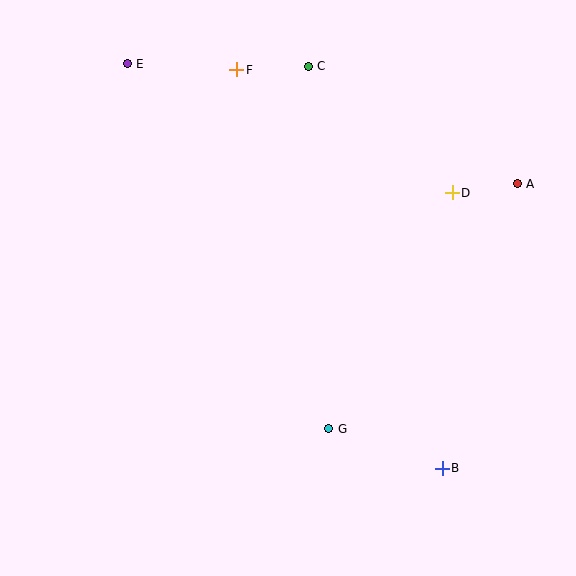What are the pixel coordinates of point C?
Point C is at (308, 66).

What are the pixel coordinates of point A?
Point A is at (517, 184).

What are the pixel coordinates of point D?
Point D is at (452, 193).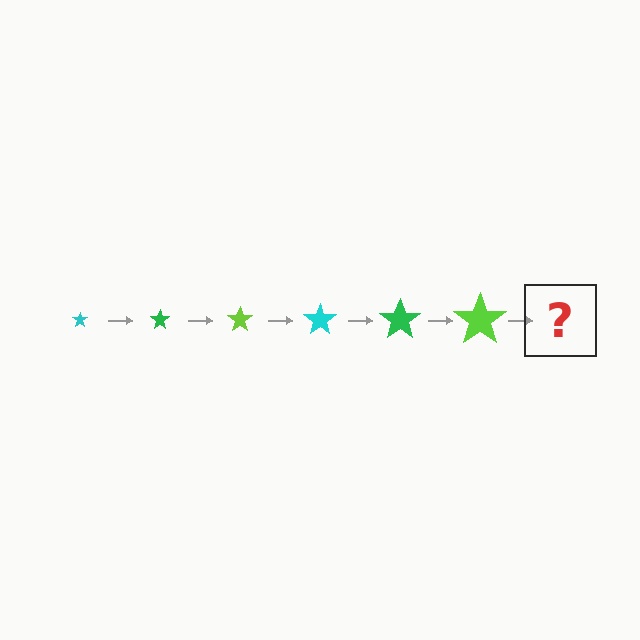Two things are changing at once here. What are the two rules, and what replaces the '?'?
The two rules are that the star grows larger each step and the color cycles through cyan, green, and lime. The '?' should be a cyan star, larger than the previous one.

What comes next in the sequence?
The next element should be a cyan star, larger than the previous one.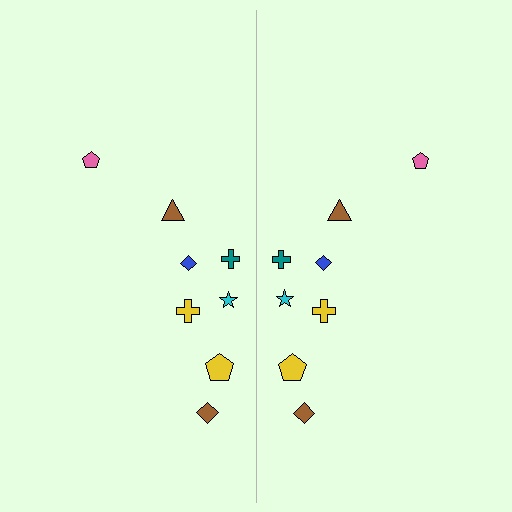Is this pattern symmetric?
Yes, this pattern has bilateral (reflection) symmetry.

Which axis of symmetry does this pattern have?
The pattern has a vertical axis of symmetry running through the center of the image.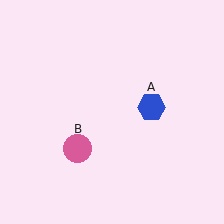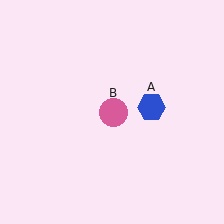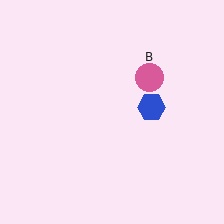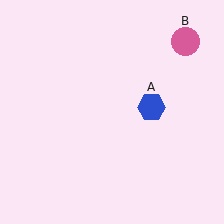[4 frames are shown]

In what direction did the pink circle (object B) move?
The pink circle (object B) moved up and to the right.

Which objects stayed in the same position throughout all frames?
Blue hexagon (object A) remained stationary.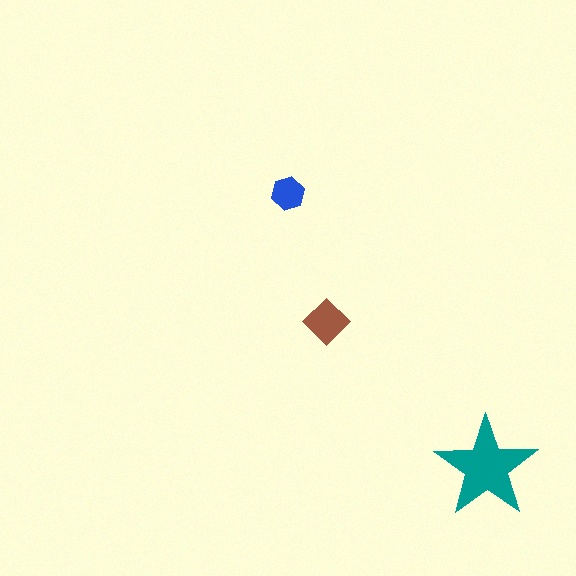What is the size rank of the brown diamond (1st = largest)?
2nd.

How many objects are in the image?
There are 3 objects in the image.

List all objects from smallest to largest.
The blue hexagon, the brown diamond, the teal star.